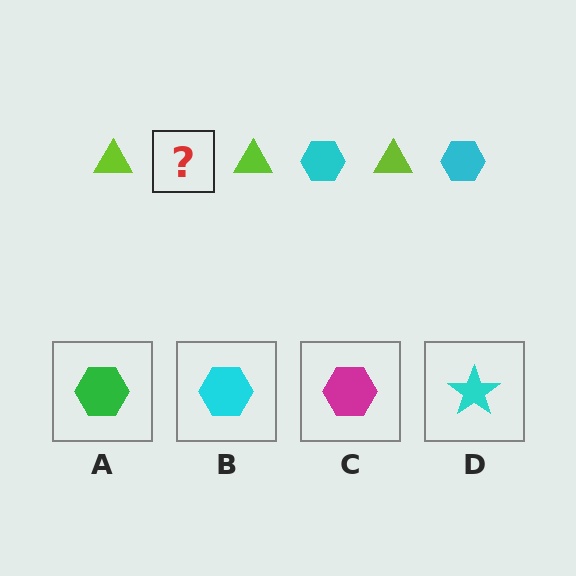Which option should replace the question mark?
Option B.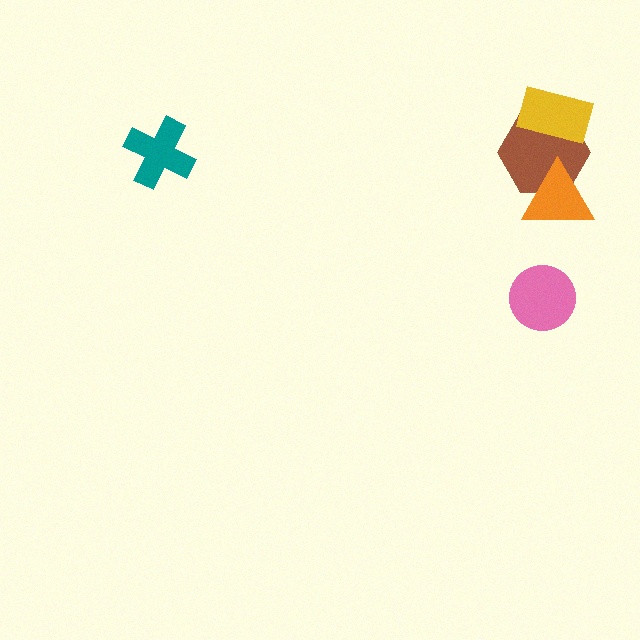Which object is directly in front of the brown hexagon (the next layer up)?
The yellow rectangle is directly in front of the brown hexagon.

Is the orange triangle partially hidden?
No, no other shape covers it.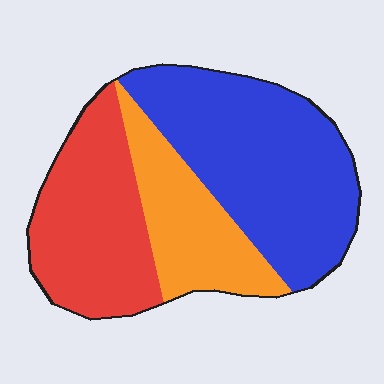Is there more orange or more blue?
Blue.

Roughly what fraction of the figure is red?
Red takes up between a sixth and a third of the figure.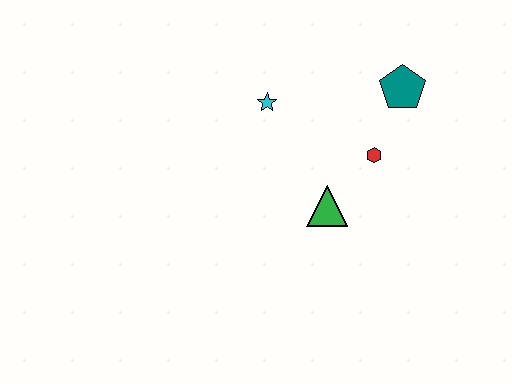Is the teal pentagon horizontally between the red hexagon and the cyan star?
No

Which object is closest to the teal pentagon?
The red hexagon is closest to the teal pentagon.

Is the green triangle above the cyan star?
No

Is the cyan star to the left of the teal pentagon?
Yes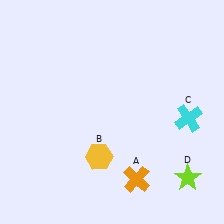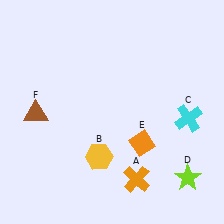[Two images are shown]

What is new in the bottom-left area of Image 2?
A brown triangle (F) was added in the bottom-left area of Image 2.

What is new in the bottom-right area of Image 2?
An orange diamond (E) was added in the bottom-right area of Image 2.